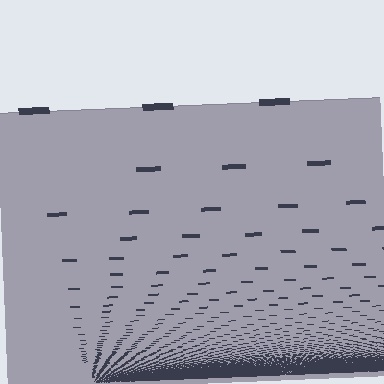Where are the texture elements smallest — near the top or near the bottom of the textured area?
Near the bottom.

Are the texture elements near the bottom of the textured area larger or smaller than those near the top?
Smaller. The gradient is inverted — elements near the bottom are smaller and denser.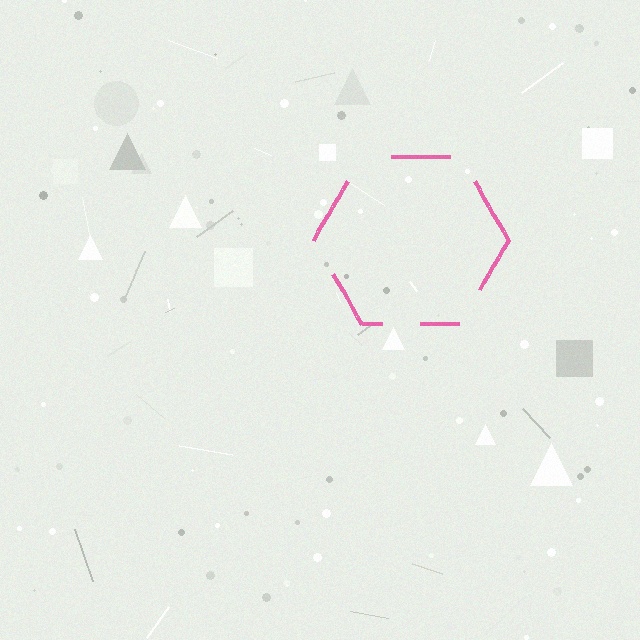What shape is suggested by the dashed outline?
The dashed outline suggests a hexagon.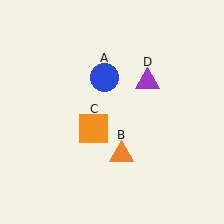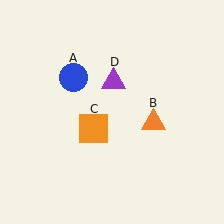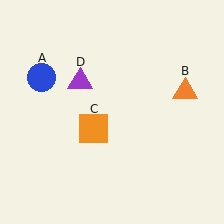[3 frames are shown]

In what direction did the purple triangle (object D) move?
The purple triangle (object D) moved left.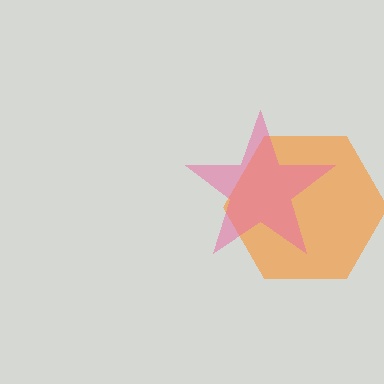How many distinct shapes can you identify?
There are 2 distinct shapes: an orange hexagon, a pink star.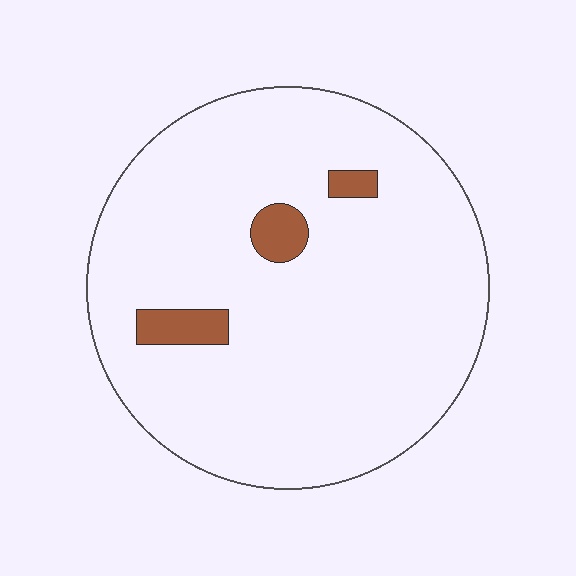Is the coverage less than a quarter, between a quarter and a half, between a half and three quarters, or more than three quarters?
Less than a quarter.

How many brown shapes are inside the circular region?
3.